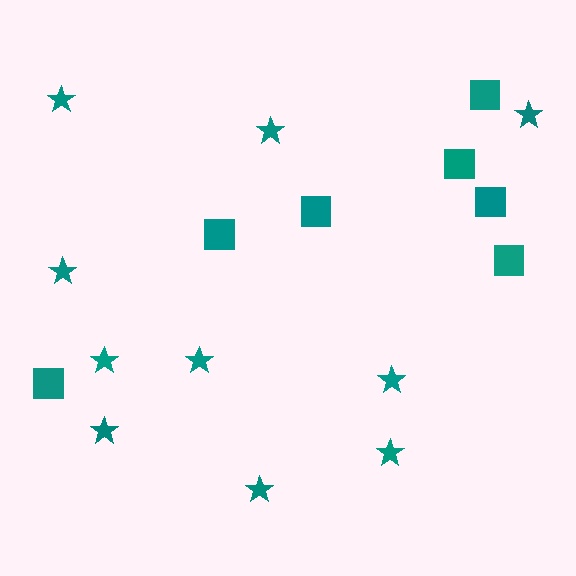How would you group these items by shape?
There are 2 groups: one group of squares (7) and one group of stars (10).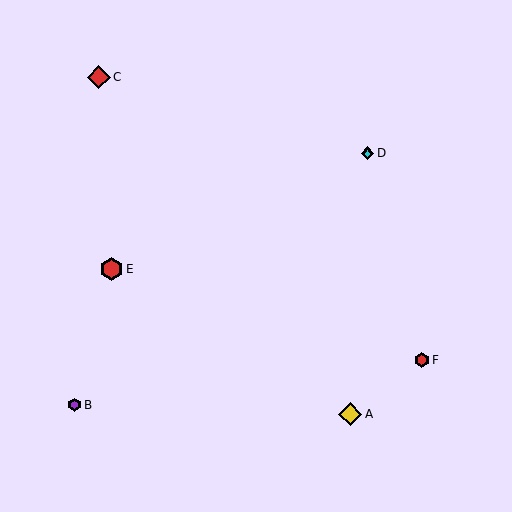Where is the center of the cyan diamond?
The center of the cyan diamond is at (368, 153).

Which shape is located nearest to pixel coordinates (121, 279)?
The red hexagon (labeled E) at (111, 269) is nearest to that location.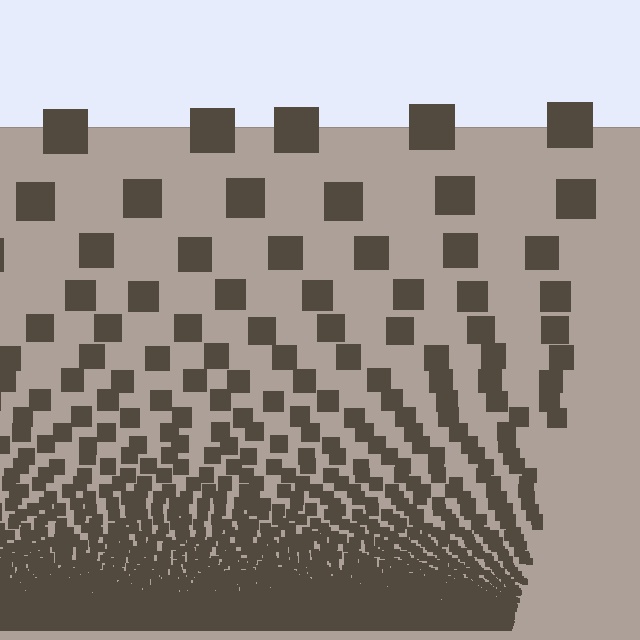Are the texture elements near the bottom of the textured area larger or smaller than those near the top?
Smaller. The gradient is inverted — elements near the bottom are smaller and denser.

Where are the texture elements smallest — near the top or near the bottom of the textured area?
Near the bottom.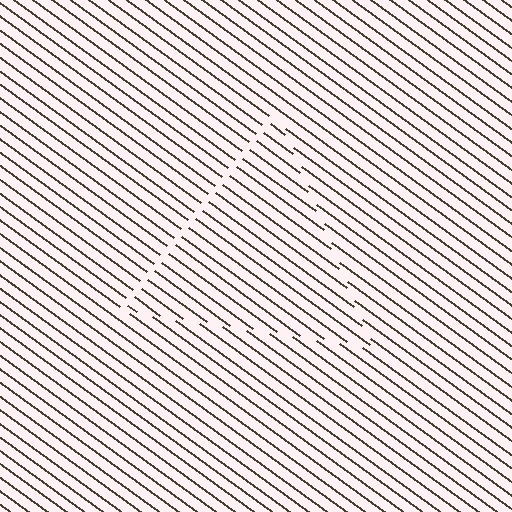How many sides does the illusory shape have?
3 sides — the line-ends trace a triangle.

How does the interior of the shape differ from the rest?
The interior of the shape contains the same grating, shifted by half a period — the contour is defined by the phase discontinuity where line-ends from the inner and outer gratings abut.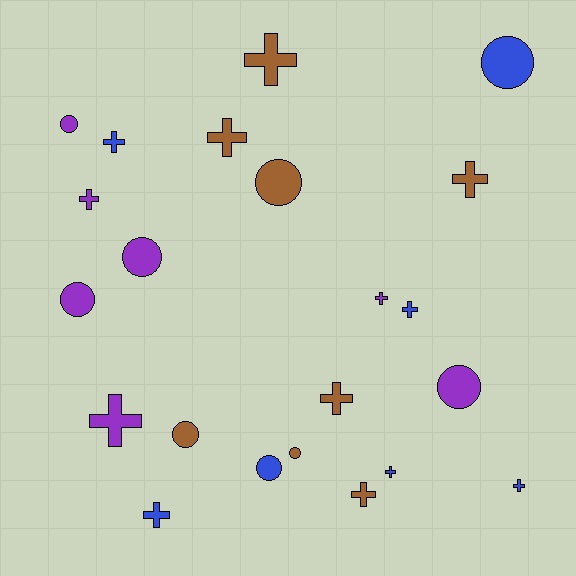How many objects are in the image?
There are 22 objects.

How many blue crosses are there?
There are 5 blue crosses.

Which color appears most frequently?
Brown, with 8 objects.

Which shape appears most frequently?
Cross, with 13 objects.